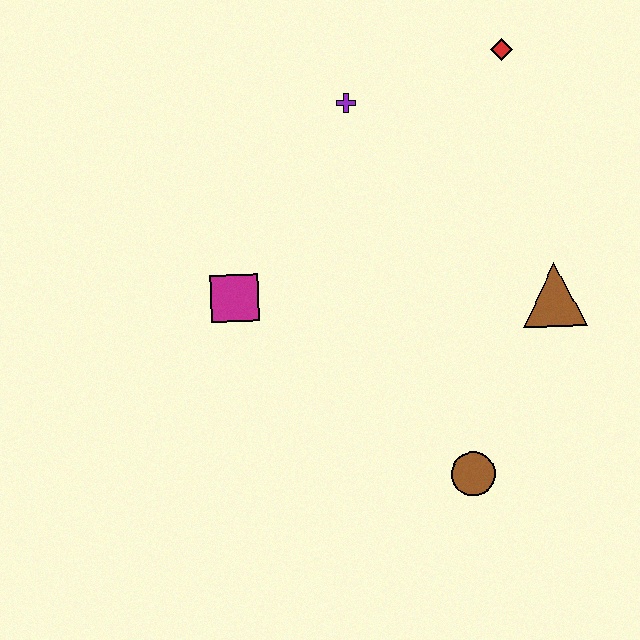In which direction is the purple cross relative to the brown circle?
The purple cross is above the brown circle.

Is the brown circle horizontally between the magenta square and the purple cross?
No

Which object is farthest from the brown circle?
The red diamond is farthest from the brown circle.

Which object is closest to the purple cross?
The red diamond is closest to the purple cross.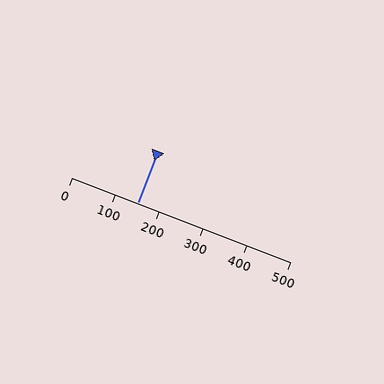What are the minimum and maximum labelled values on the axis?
The axis runs from 0 to 500.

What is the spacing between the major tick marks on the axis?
The major ticks are spaced 100 apart.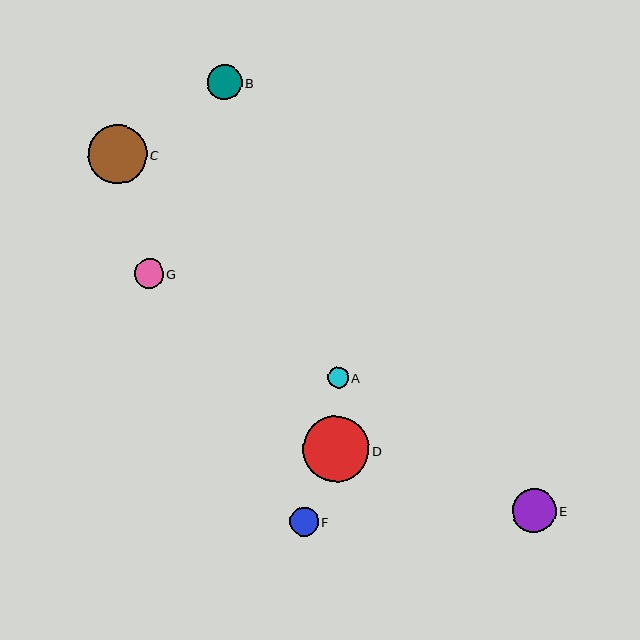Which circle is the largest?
Circle D is the largest with a size of approximately 66 pixels.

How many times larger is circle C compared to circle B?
Circle C is approximately 1.7 times the size of circle B.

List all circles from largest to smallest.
From largest to smallest: D, C, E, B, G, F, A.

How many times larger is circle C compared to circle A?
Circle C is approximately 2.8 times the size of circle A.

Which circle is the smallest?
Circle A is the smallest with a size of approximately 21 pixels.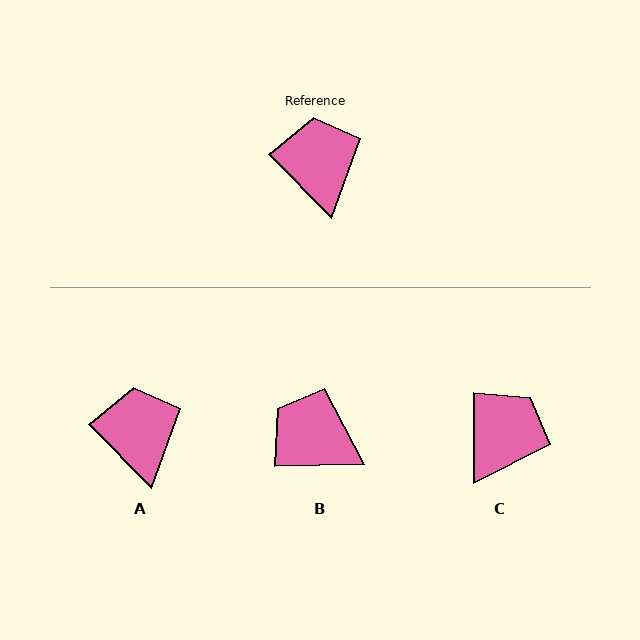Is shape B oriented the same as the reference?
No, it is off by about 47 degrees.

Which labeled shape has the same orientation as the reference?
A.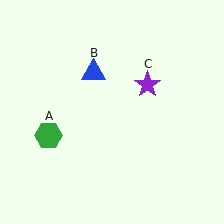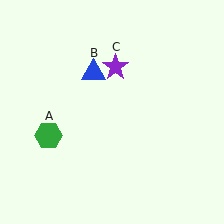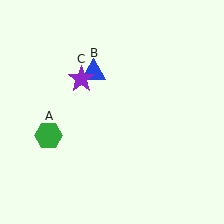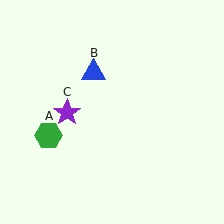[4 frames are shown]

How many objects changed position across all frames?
1 object changed position: purple star (object C).